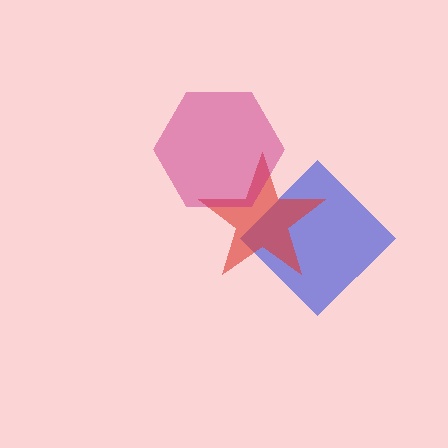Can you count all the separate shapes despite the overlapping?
Yes, there are 3 separate shapes.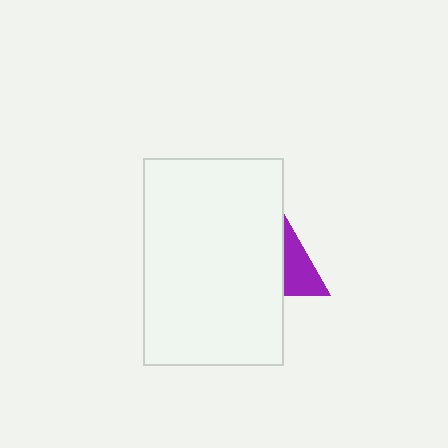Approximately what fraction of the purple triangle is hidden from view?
Roughly 59% of the purple triangle is hidden behind the white rectangle.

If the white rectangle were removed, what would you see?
You would see the complete purple triangle.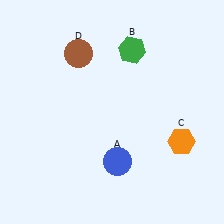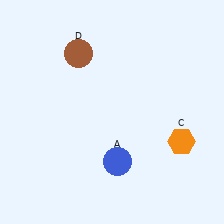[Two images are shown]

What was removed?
The green hexagon (B) was removed in Image 2.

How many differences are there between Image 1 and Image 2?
There is 1 difference between the two images.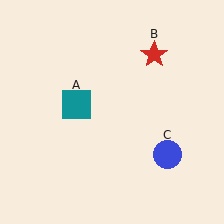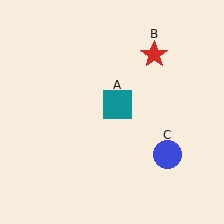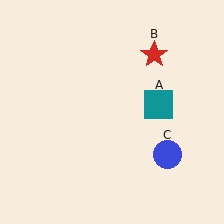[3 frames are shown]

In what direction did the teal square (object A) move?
The teal square (object A) moved right.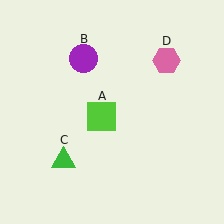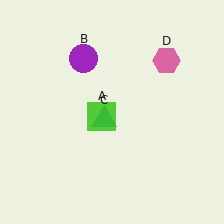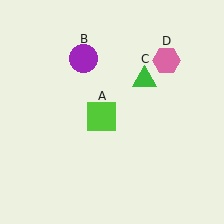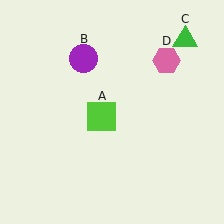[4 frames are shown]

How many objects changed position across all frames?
1 object changed position: green triangle (object C).